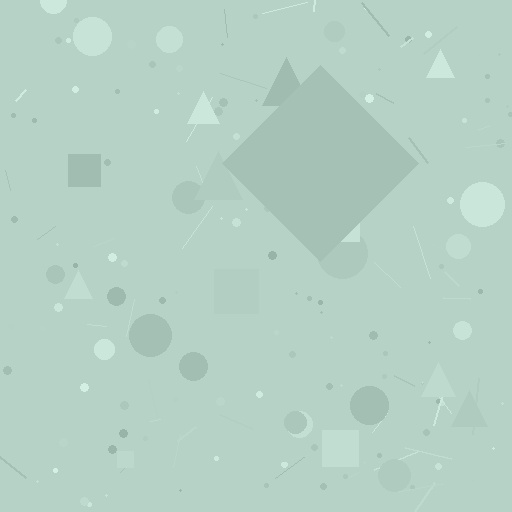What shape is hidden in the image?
A diamond is hidden in the image.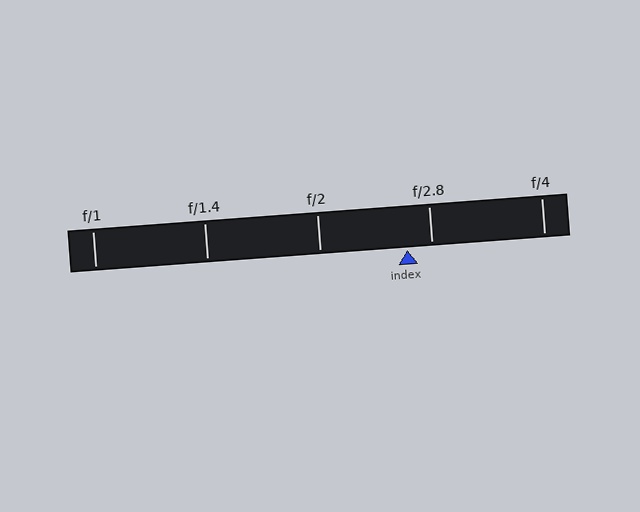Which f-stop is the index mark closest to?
The index mark is closest to f/2.8.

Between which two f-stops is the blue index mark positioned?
The index mark is between f/2 and f/2.8.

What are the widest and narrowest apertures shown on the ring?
The widest aperture shown is f/1 and the narrowest is f/4.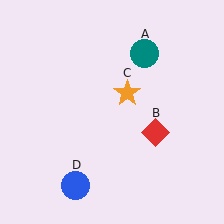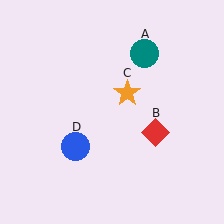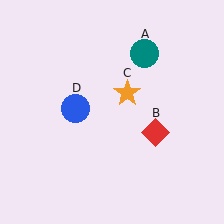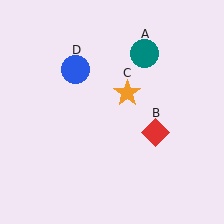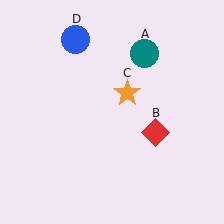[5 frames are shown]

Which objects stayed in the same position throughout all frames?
Teal circle (object A) and red diamond (object B) and orange star (object C) remained stationary.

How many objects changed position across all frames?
1 object changed position: blue circle (object D).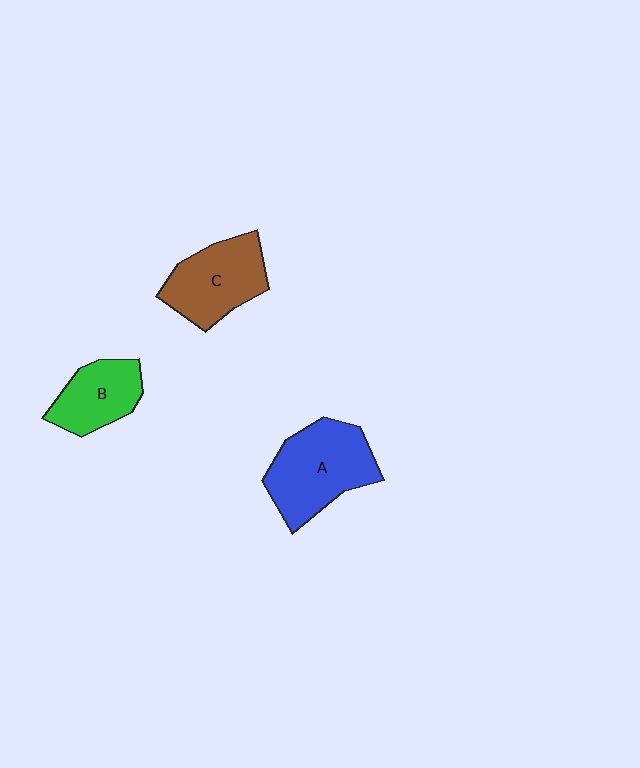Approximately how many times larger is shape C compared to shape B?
Approximately 1.3 times.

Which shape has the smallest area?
Shape B (green).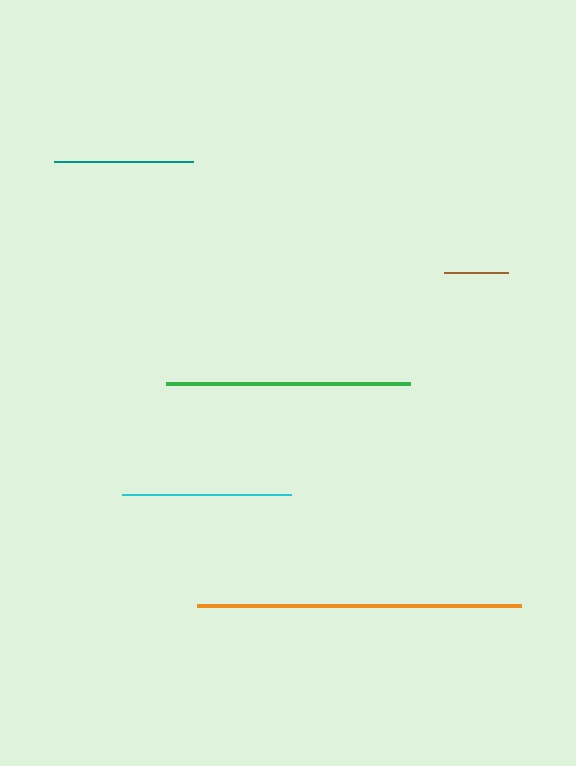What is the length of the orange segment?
The orange segment is approximately 324 pixels long.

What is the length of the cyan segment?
The cyan segment is approximately 169 pixels long.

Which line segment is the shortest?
The brown line is the shortest at approximately 64 pixels.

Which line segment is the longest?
The orange line is the longest at approximately 324 pixels.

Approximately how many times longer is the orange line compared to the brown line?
The orange line is approximately 5.1 times the length of the brown line.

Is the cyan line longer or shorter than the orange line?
The orange line is longer than the cyan line.